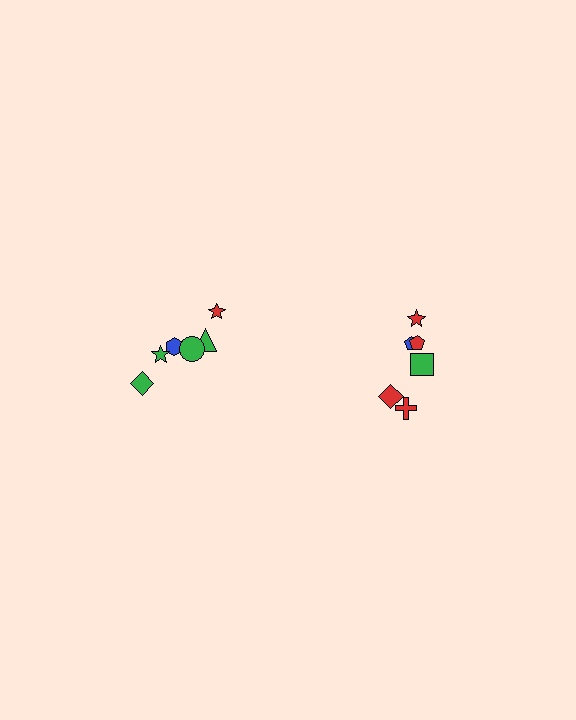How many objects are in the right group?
There are 6 objects.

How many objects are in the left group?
There are 8 objects.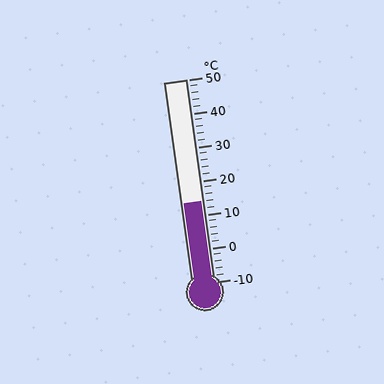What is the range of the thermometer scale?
The thermometer scale ranges from -10°C to 50°C.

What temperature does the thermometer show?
The thermometer shows approximately 14°C.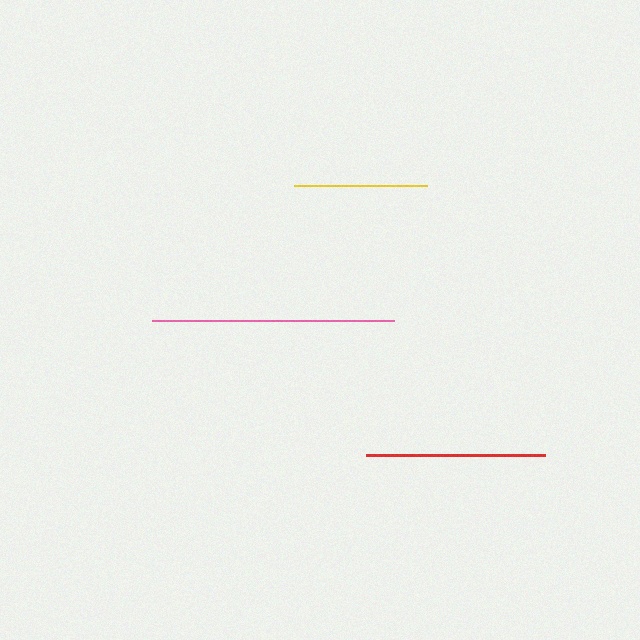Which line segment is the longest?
The pink line is the longest at approximately 242 pixels.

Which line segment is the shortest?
The yellow line is the shortest at approximately 133 pixels.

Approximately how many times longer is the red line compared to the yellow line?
The red line is approximately 1.3 times the length of the yellow line.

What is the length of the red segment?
The red segment is approximately 179 pixels long.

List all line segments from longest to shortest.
From longest to shortest: pink, red, yellow.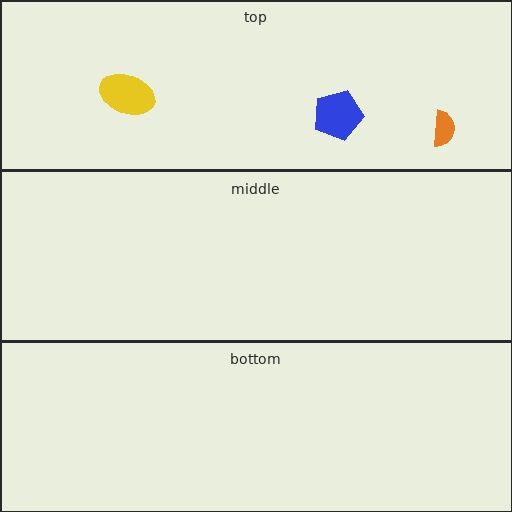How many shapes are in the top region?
3.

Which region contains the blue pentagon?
The top region.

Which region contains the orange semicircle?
The top region.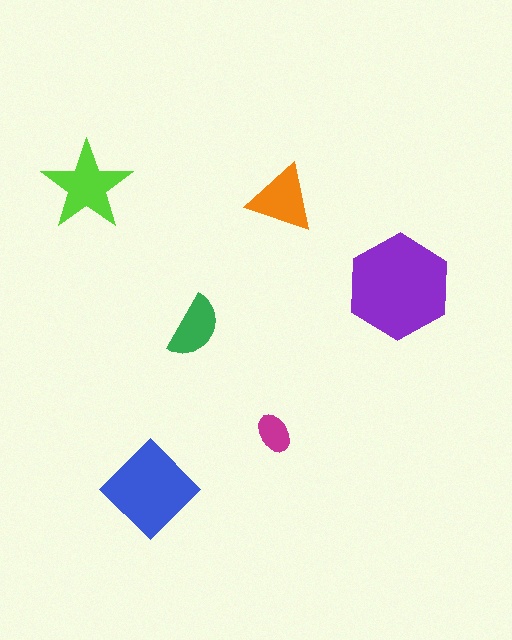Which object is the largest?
The purple hexagon.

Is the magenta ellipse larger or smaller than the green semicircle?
Smaller.